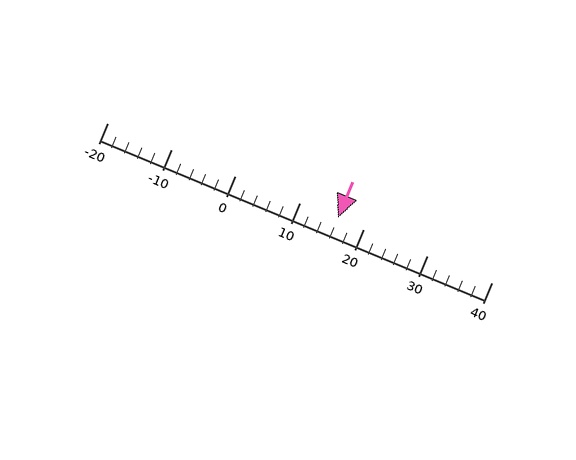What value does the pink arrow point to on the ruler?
The pink arrow points to approximately 16.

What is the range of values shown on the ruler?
The ruler shows values from -20 to 40.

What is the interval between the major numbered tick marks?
The major tick marks are spaced 10 units apart.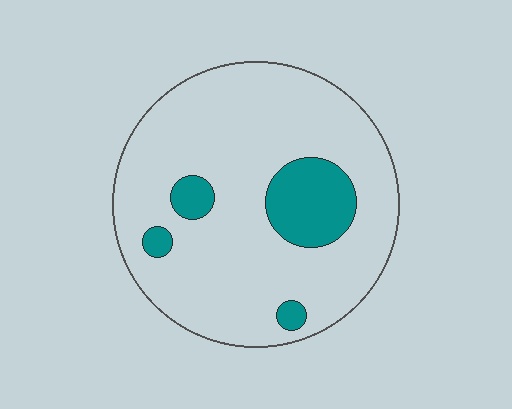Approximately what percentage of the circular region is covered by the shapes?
Approximately 15%.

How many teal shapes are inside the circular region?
4.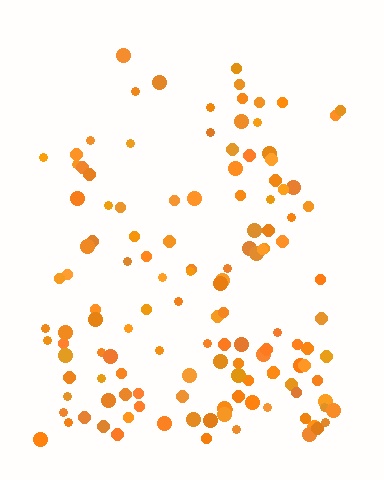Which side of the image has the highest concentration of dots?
The bottom.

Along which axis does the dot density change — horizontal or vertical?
Vertical.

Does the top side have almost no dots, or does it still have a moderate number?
Still a moderate number, just noticeably fewer than the bottom.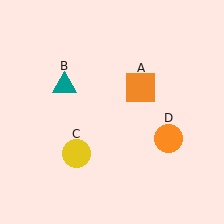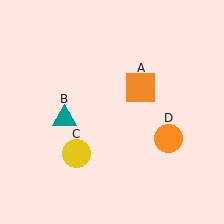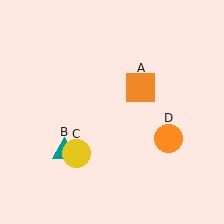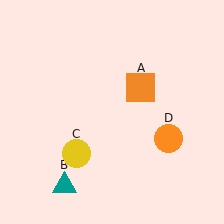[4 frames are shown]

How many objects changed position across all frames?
1 object changed position: teal triangle (object B).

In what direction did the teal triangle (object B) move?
The teal triangle (object B) moved down.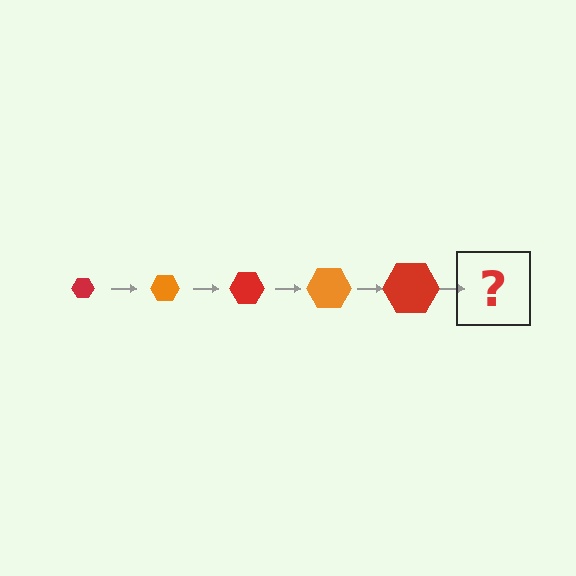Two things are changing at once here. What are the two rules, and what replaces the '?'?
The two rules are that the hexagon grows larger each step and the color cycles through red and orange. The '?' should be an orange hexagon, larger than the previous one.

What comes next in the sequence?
The next element should be an orange hexagon, larger than the previous one.